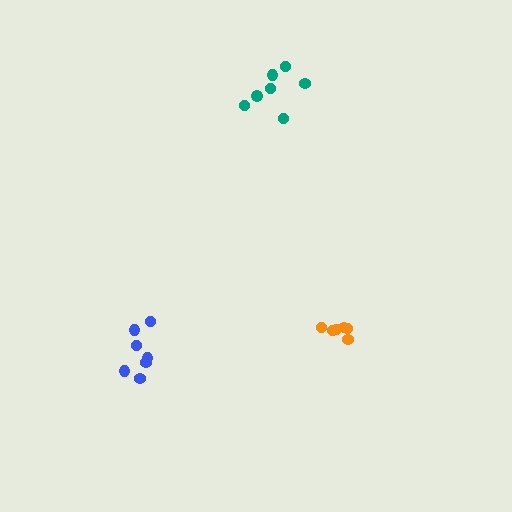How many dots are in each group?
Group 1: 7 dots, Group 2: 7 dots, Group 3: 6 dots (20 total).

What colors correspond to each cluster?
The clusters are colored: teal, blue, orange.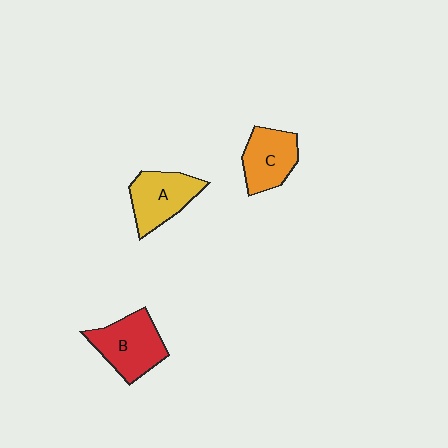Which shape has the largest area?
Shape B (red).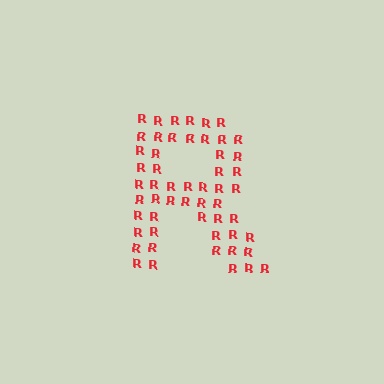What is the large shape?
The large shape is the letter R.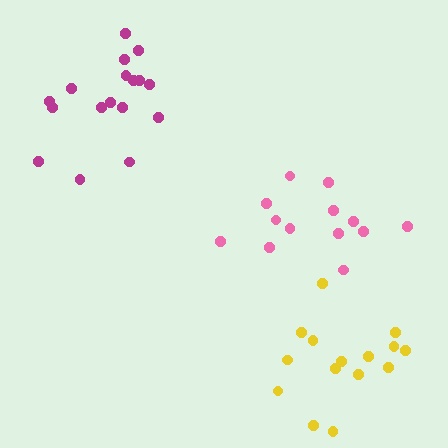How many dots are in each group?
Group 1: 13 dots, Group 2: 17 dots, Group 3: 15 dots (45 total).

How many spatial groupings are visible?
There are 3 spatial groupings.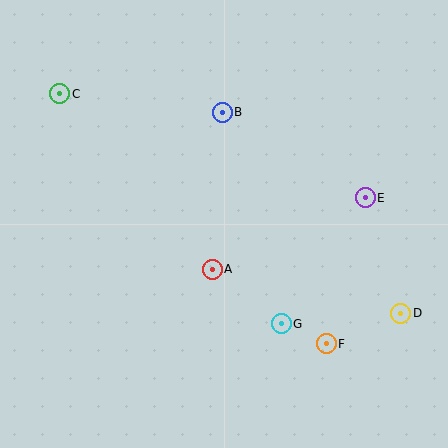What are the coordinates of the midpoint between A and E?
The midpoint between A and E is at (289, 233).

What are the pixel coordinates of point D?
Point D is at (401, 313).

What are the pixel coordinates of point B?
Point B is at (222, 112).